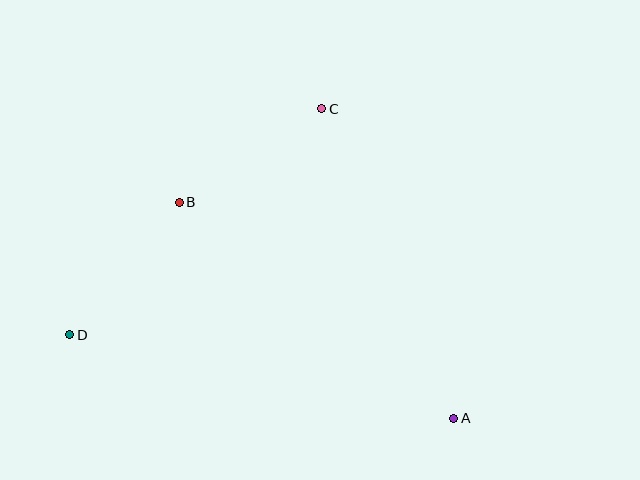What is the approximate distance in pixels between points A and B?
The distance between A and B is approximately 350 pixels.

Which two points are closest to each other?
Points B and C are closest to each other.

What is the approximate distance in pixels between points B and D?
The distance between B and D is approximately 172 pixels.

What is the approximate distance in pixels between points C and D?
The distance between C and D is approximately 338 pixels.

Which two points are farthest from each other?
Points A and D are farthest from each other.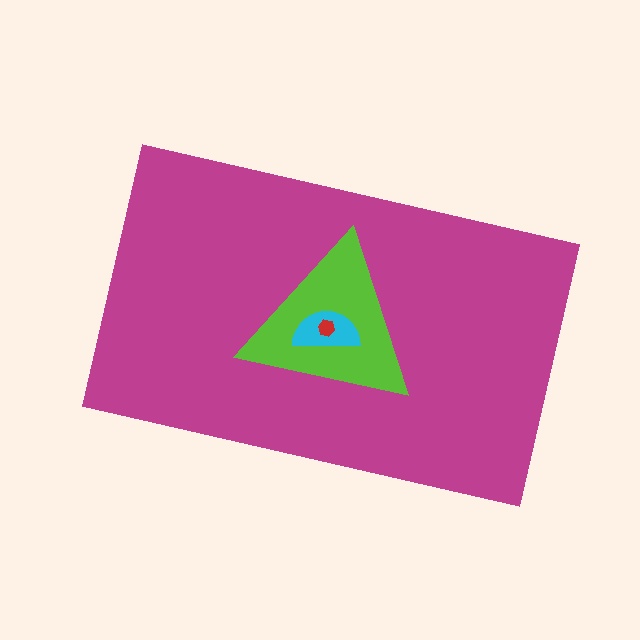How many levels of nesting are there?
4.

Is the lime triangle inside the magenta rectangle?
Yes.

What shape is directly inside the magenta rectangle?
The lime triangle.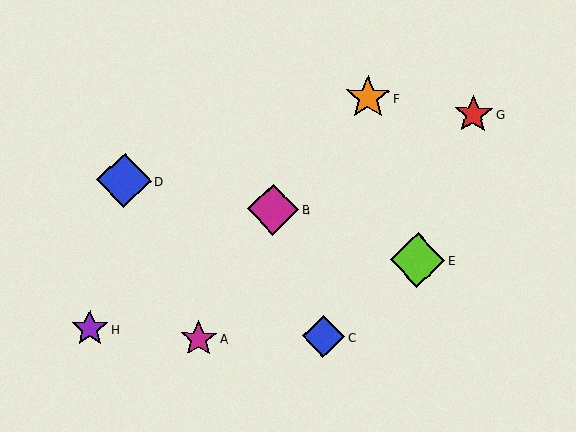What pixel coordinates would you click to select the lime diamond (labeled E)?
Click at (418, 260) to select the lime diamond E.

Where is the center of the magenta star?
The center of the magenta star is at (199, 339).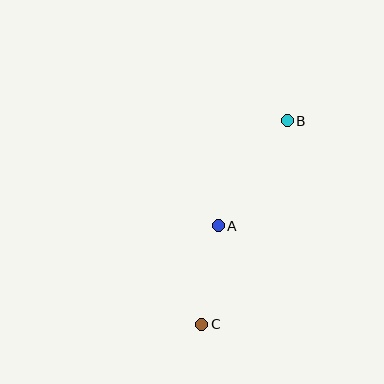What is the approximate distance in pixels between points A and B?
The distance between A and B is approximately 126 pixels.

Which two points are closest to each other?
Points A and C are closest to each other.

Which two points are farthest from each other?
Points B and C are farthest from each other.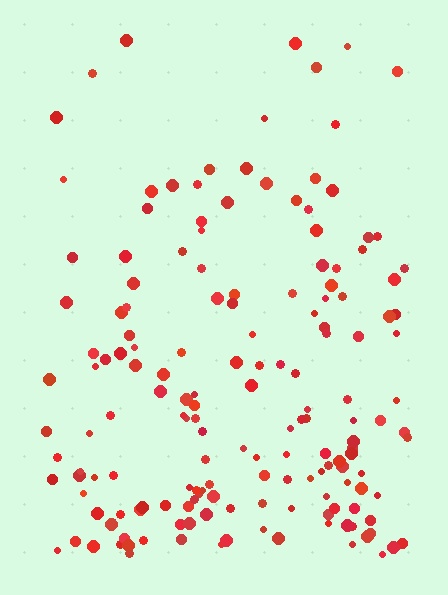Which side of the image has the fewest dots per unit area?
The top.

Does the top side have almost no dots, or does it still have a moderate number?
Still a moderate number, just noticeably fewer than the bottom.